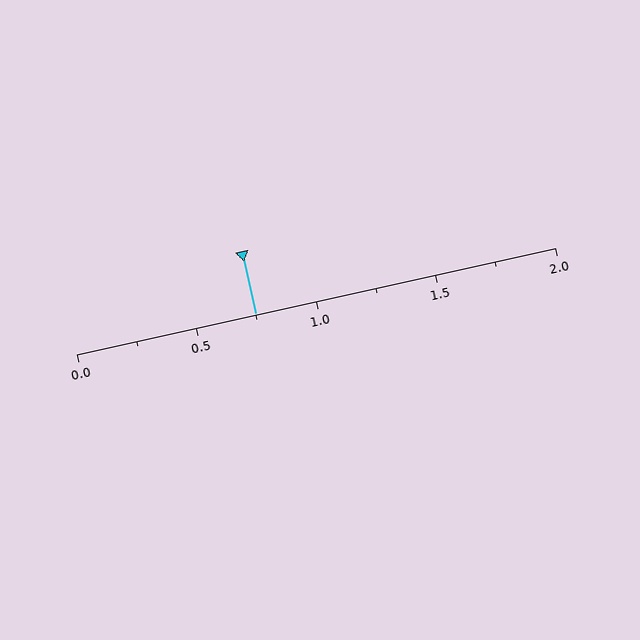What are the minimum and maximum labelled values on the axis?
The axis runs from 0.0 to 2.0.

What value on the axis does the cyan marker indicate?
The marker indicates approximately 0.75.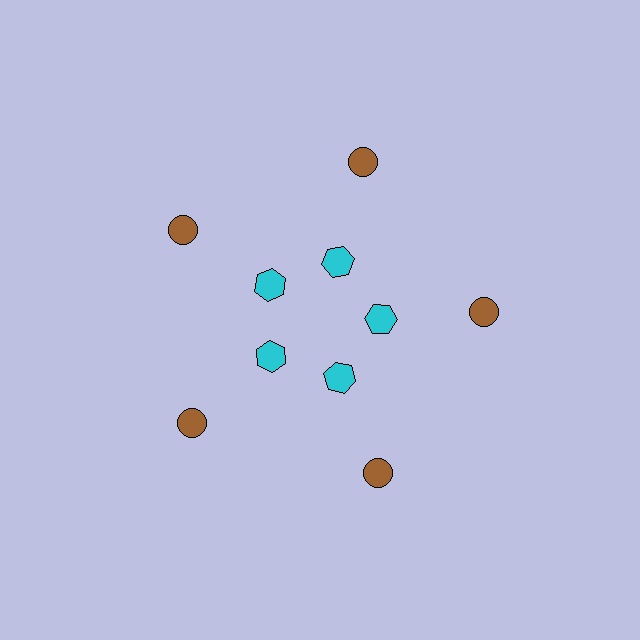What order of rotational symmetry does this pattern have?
This pattern has 5-fold rotational symmetry.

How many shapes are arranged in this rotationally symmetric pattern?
There are 10 shapes, arranged in 5 groups of 2.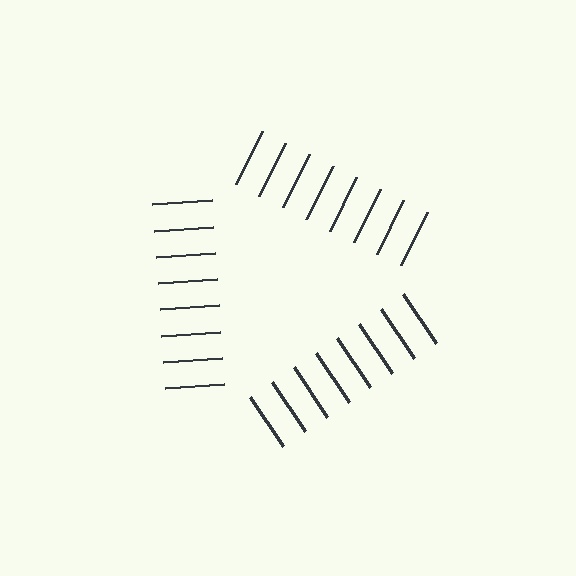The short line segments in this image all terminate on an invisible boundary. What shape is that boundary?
An illusory triangle — the line segments terminate on its edges but no continuous stroke is drawn.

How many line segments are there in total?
24 — 8 along each of the 3 edges.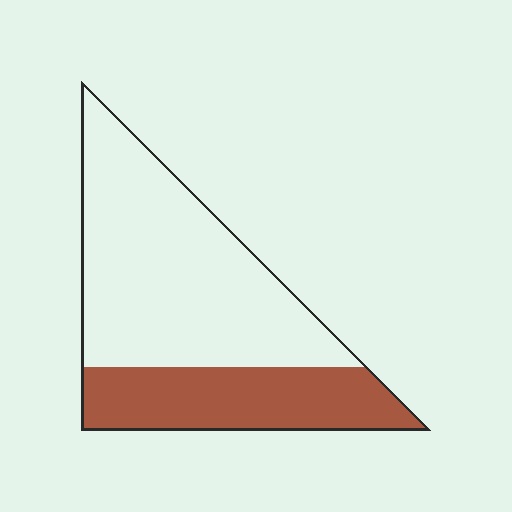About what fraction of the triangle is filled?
About one third (1/3).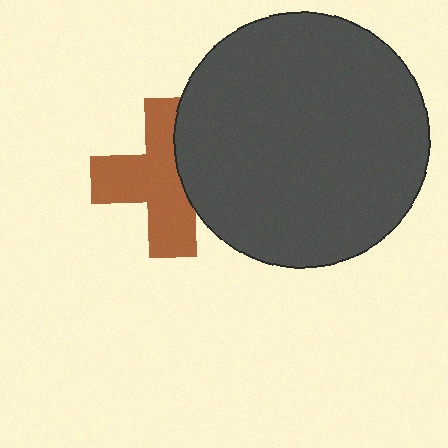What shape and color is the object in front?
The object in front is a dark gray circle.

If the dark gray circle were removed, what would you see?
You would see the complete brown cross.